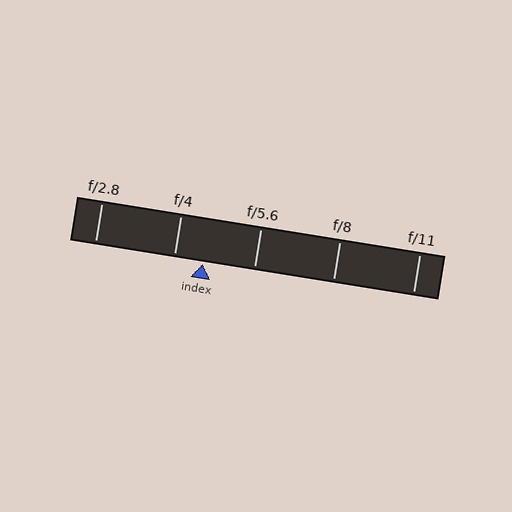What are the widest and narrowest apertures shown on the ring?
The widest aperture shown is f/2.8 and the narrowest is f/11.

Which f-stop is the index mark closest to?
The index mark is closest to f/4.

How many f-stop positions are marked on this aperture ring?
There are 5 f-stop positions marked.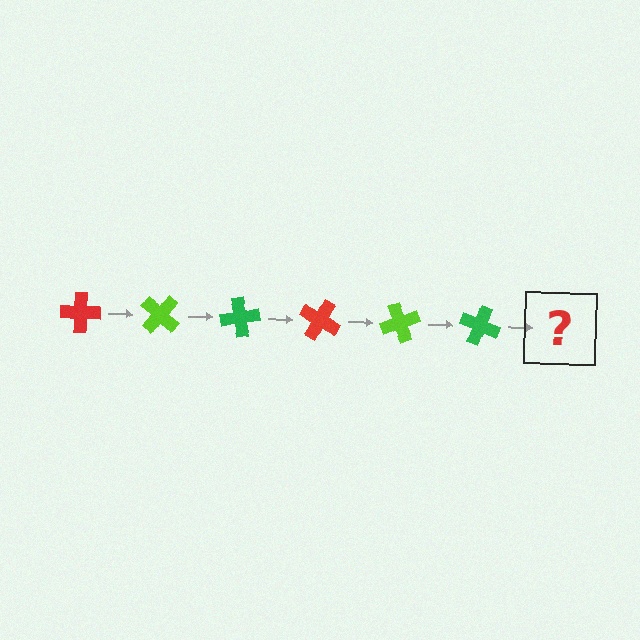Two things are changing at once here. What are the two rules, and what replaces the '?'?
The two rules are that it rotates 40 degrees each step and the color cycles through red, lime, and green. The '?' should be a red cross, rotated 240 degrees from the start.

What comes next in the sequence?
The next element should be a red cross, rotated 240 degrees from the start.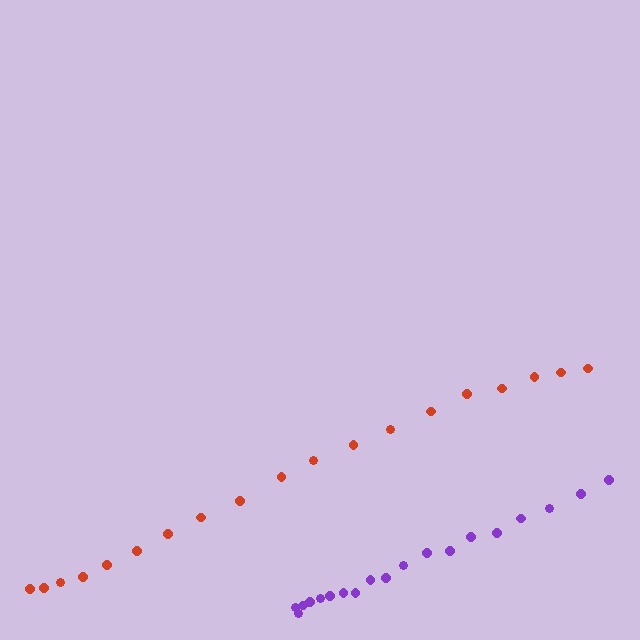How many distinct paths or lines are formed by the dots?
There are 2 distinct paths.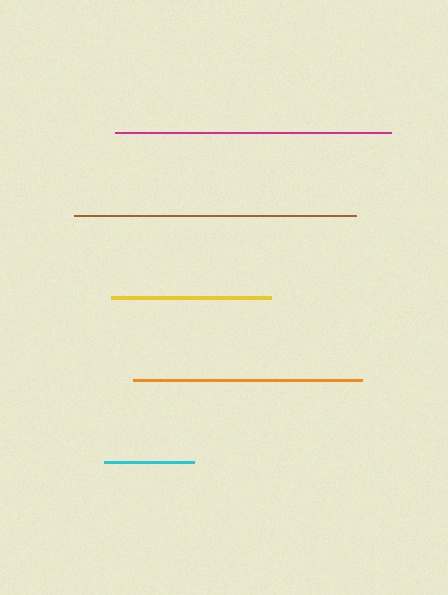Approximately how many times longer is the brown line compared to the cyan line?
The brown line is approximately 3.1 times the length of the cyan line.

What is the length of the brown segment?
The brown segment is approximately 282 pixels long.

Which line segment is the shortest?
The cyan line is the shortest at approximately 90 pixels.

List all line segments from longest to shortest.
From longest to shortest: brown, magenta, orange, yellow, cyan.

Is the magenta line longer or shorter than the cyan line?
The magenta line is longer than the cyan line.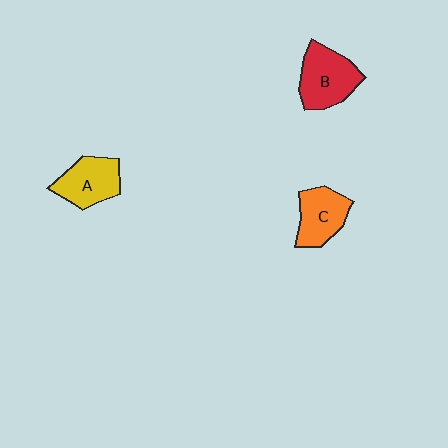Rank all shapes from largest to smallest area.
From largest to smallest: B (red), A (yellow), C (orange).